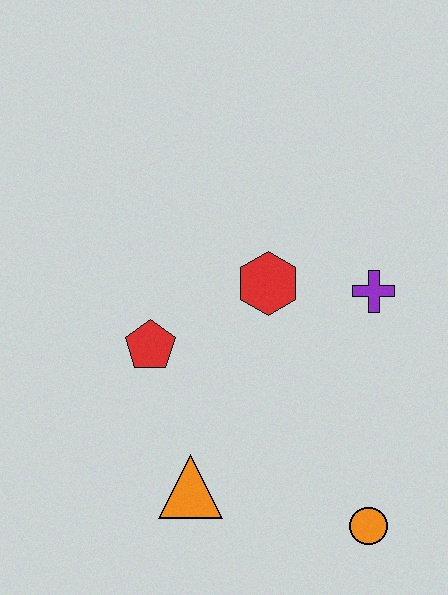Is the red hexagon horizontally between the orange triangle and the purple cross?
Yes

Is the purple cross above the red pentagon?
Yes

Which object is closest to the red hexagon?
The purple cross is closest to the red hexagon.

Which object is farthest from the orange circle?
The red pentagon is farthest from the orange circle.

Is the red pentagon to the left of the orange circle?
Yes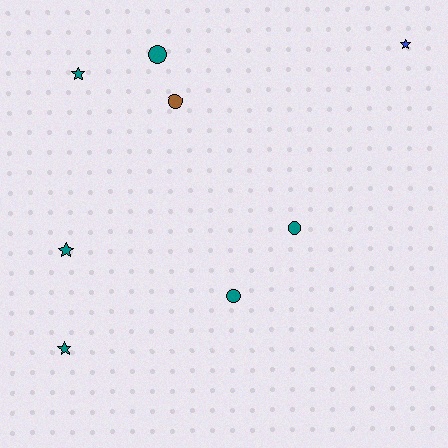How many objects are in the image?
There are 8 objects.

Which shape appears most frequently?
Star, with 4 objects.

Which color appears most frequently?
Teal, with 6 objects.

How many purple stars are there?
There are no purple stars.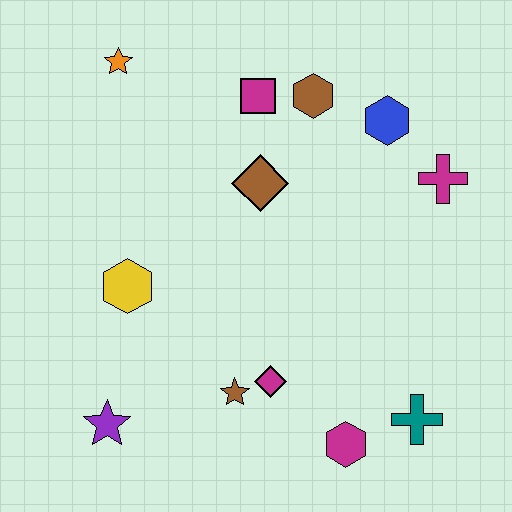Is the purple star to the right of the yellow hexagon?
No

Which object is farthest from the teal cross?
The orange star is farthest from the teal cross.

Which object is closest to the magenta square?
The brown hexagon is closest to the magenta square.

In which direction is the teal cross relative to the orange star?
The teal cross is below the orange star.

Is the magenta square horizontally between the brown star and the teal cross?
Yes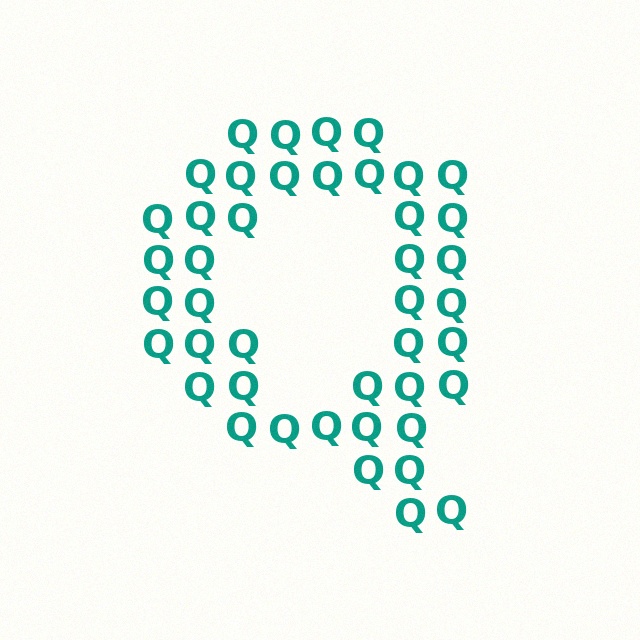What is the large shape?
The large shape is the letter Q.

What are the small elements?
The small elements are letter Q's.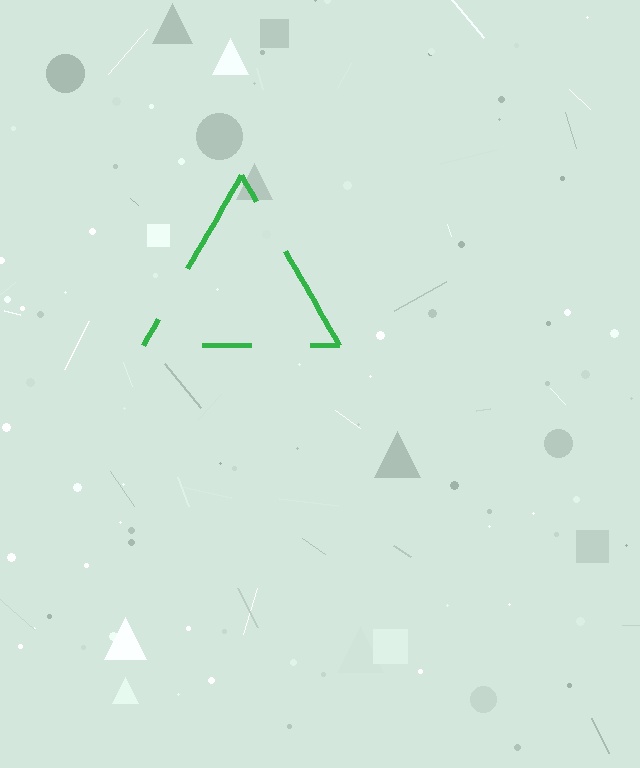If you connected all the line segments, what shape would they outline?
They would outline a triangle.